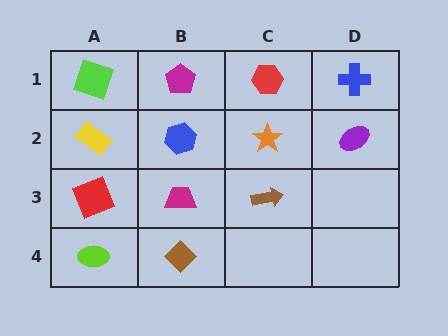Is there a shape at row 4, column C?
No, that cell is empty.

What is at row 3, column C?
A brown arrow.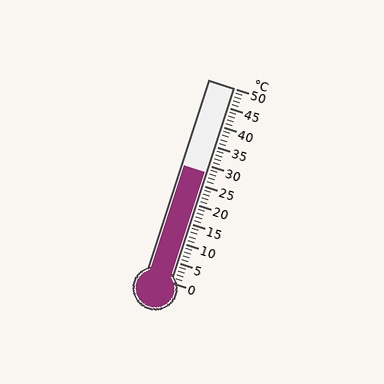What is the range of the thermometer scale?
The thermometer scale ranges from 0°C to 50°C.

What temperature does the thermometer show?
The thermometer shows approximately 28°C.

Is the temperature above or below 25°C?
The temperature is above 25°C.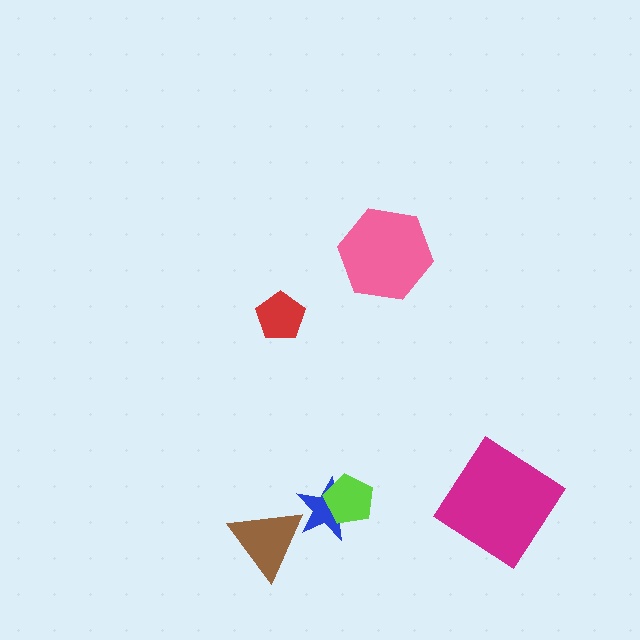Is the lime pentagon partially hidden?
No, no other shape covers it.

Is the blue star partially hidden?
Yes, it is partially covered by another shape.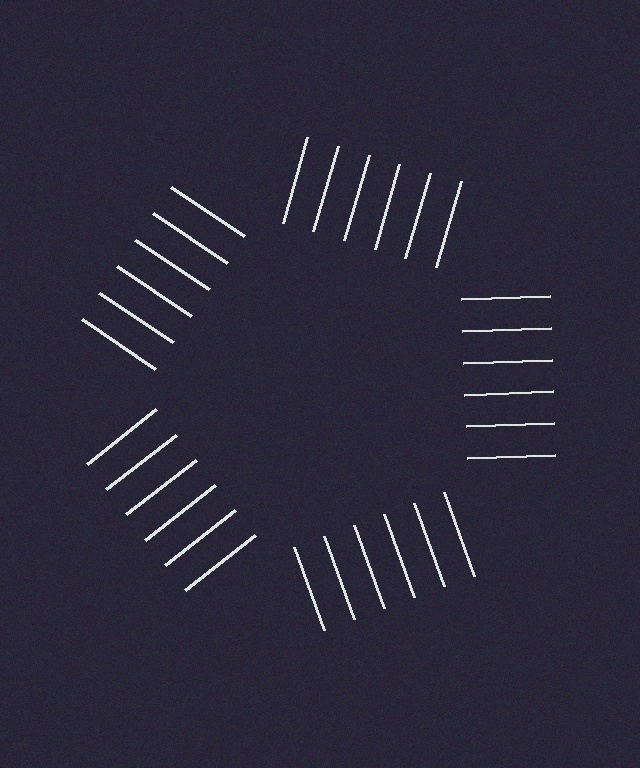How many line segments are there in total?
30 — 6 along each of the 5 edges.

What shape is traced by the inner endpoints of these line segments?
An illusory pentagon — the line segments terminate on its edges but no continuous stroke is drawn.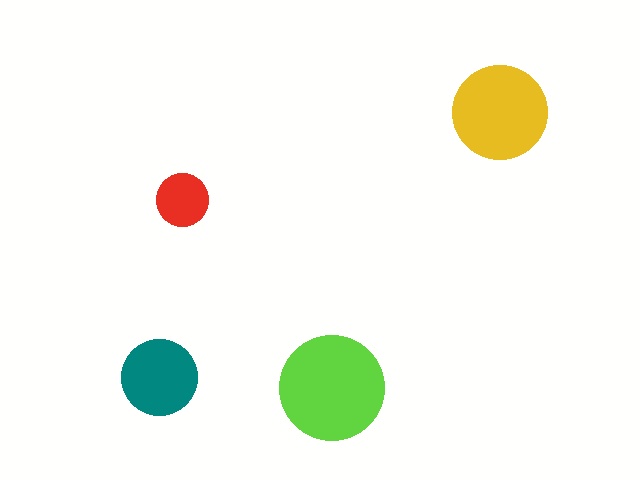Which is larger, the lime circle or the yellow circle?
The lime one.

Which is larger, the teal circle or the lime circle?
The lime one.